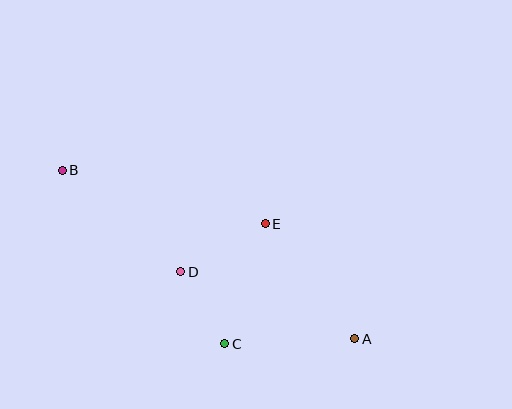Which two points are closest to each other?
Points C and D are closest to each other.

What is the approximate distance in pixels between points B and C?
The distance between B and C is approximately 238 pixels.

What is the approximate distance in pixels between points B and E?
The distance between B and E is approximately 210 pixels.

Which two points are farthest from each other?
Points A and B are farthest from each other.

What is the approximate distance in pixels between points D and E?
The distance between D and E is approximately 97 pixels.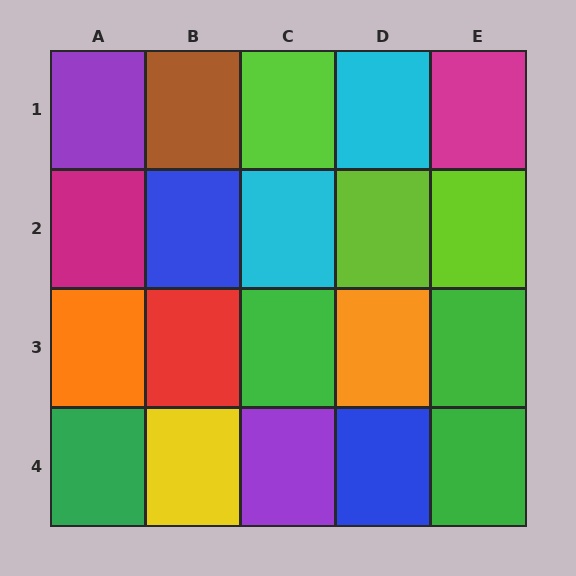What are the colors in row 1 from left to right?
Purple, brown, lime, cyan, magenta.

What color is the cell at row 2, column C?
Cyan.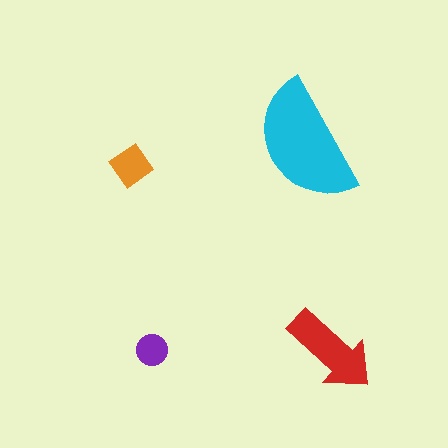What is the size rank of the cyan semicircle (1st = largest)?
1st.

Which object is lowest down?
The red arrow is bottommost.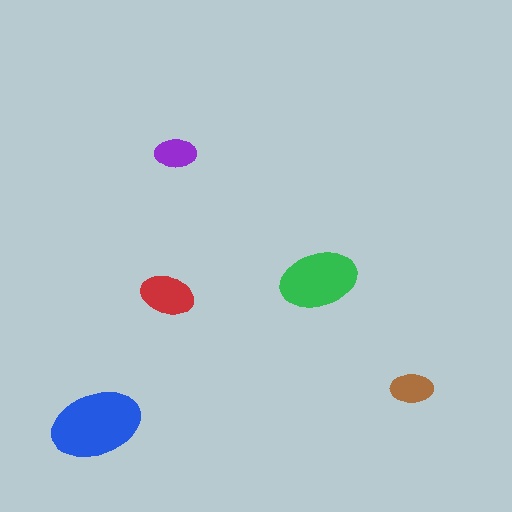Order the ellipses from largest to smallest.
the blue one, the green one, the red one, the brown one, the purple one.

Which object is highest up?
The purple ellipse is topmost.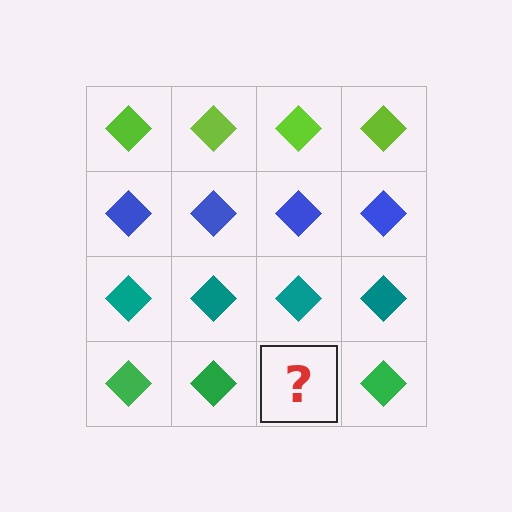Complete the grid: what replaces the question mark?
The question mark should be replaced with a green diamond.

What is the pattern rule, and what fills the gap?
The rule is that each row has a consistent color. The gap should be filled with a green diamond.